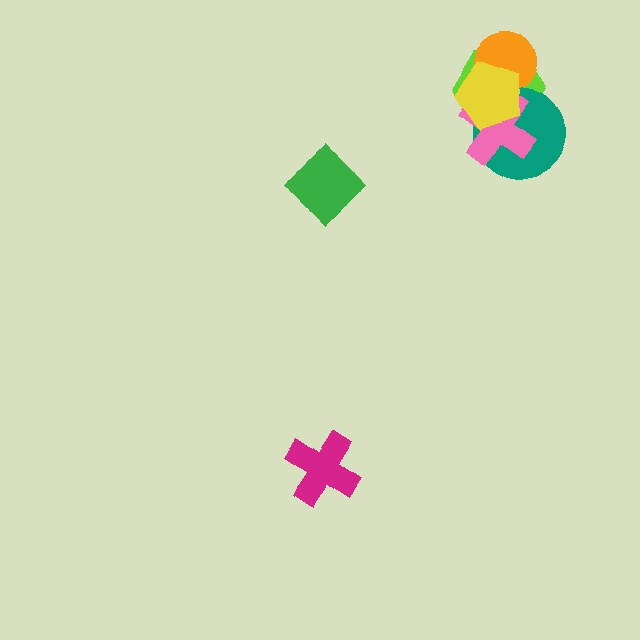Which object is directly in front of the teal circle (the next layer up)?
The pink cross is directly in front of the teal circle.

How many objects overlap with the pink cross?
3 objects overlap with the pink cross.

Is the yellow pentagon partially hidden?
No, no other shape covers it.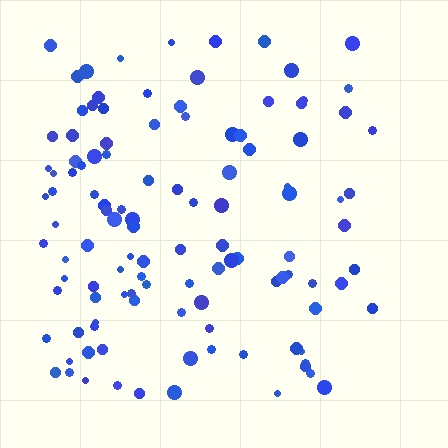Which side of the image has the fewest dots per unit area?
The right.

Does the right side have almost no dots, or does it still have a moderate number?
Still a moderate number, just noticeably fewer than the left.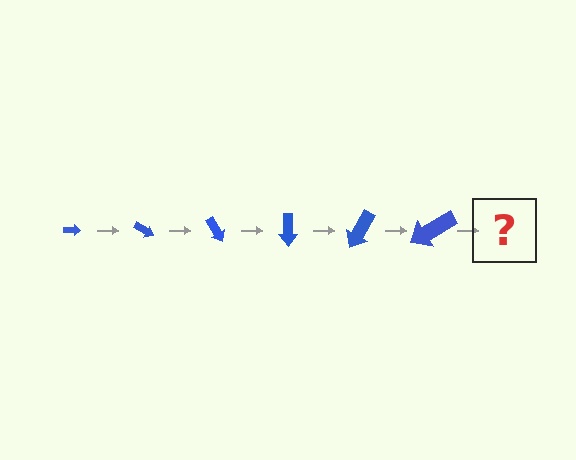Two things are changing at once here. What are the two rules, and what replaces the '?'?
The two rules are that the arrow grows larger each step and it rotates 30 degrees each step. The '?' should be an arrow, larger than the previous one and rotated 180 degrees from the start.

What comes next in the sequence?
The next element should be an arrow, larger than the previous one and rotated 180 degrees from the start.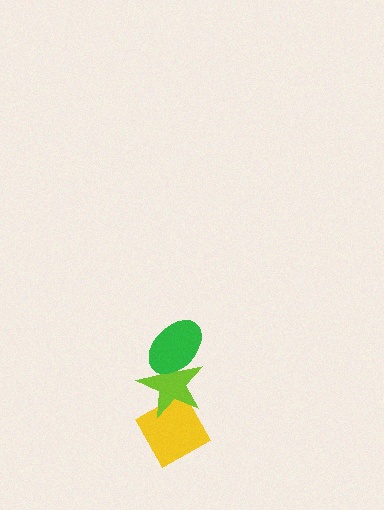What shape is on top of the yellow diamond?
The lime star is on top of the yellow diamond.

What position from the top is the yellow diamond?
The yellow diamond is 3rd from the top.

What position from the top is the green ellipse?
The green ellipse is 1st from the top.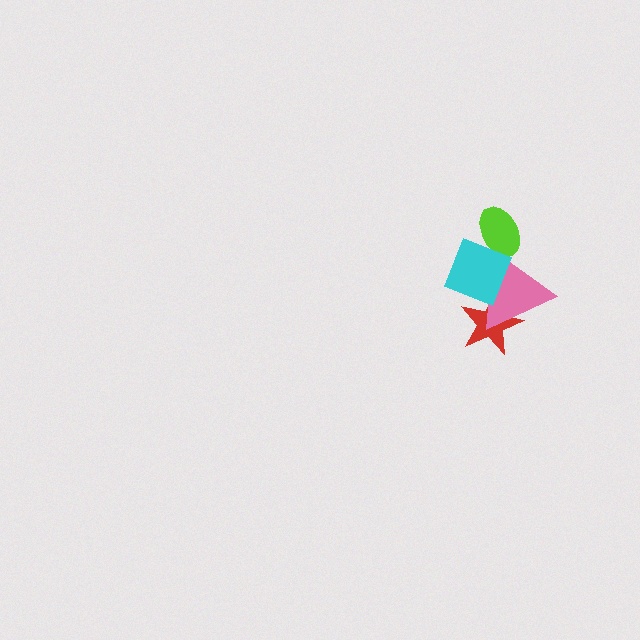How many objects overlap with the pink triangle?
3 objects overlap with the pink triangle.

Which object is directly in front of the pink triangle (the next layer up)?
The lime ellipse is directly in front of the pink triangle.